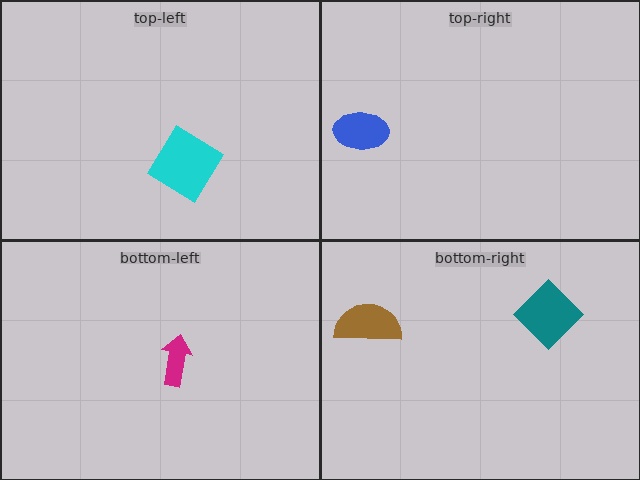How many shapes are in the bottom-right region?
2.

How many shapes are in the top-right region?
1.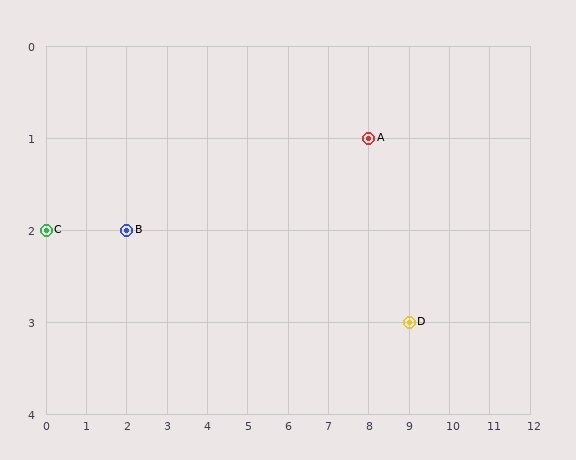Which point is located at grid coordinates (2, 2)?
Point B is at (2, 2).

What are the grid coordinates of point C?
Point C is at grid coordinates (0, 2).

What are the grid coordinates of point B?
Point B is at grid coordinates (2, 2).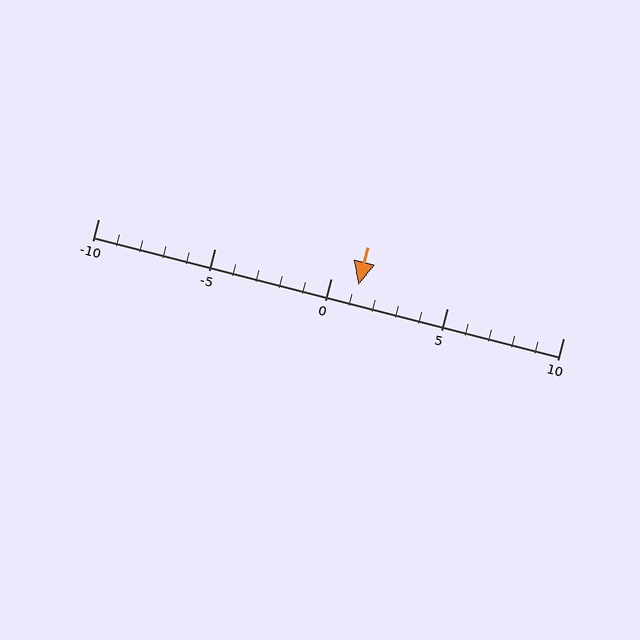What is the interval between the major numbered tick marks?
The major tick marks are spaced 5 units apart.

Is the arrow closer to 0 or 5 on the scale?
The arrow is closer to 0.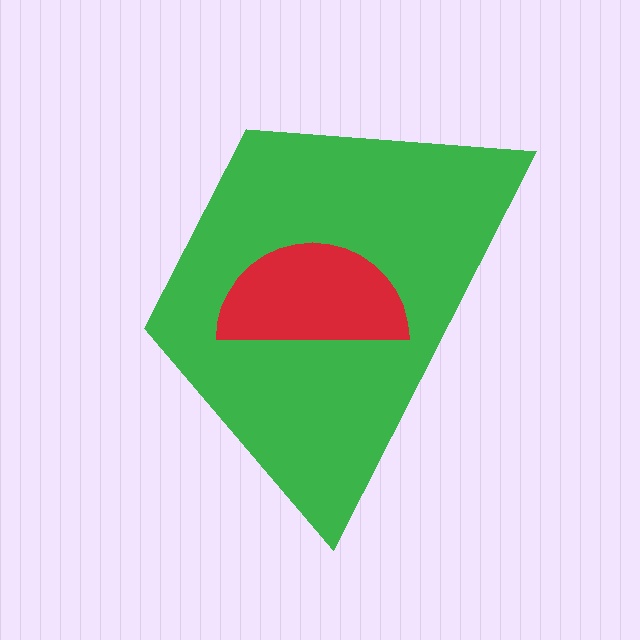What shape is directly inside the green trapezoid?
The red semicircle.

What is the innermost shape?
The red semicircle.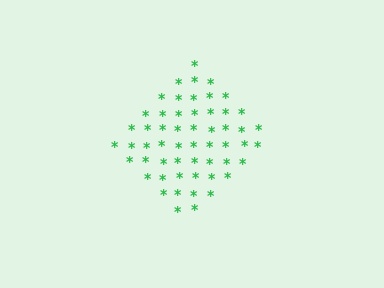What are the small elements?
The small elements are asterisks.